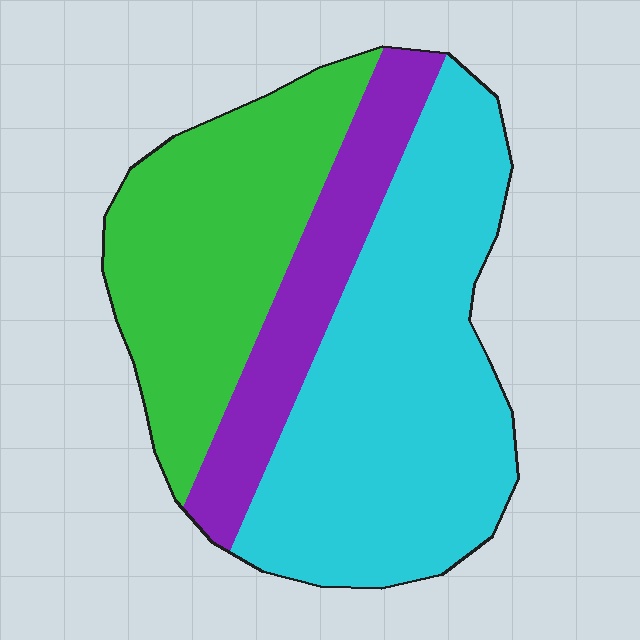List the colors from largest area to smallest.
From largest to smallest: cyan, green, purple.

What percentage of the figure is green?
Green takes up between a quarter and a half of the figure.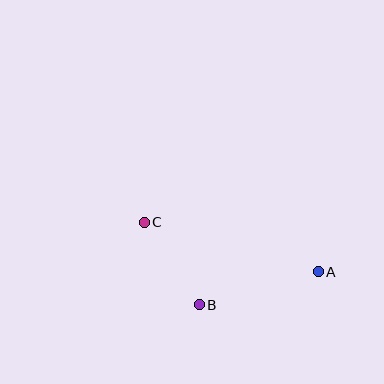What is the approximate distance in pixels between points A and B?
The distance between A and B is approximately 123 pixels.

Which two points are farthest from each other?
Points A and C are farthest from each other.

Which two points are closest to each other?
Points B and C are closest to each other.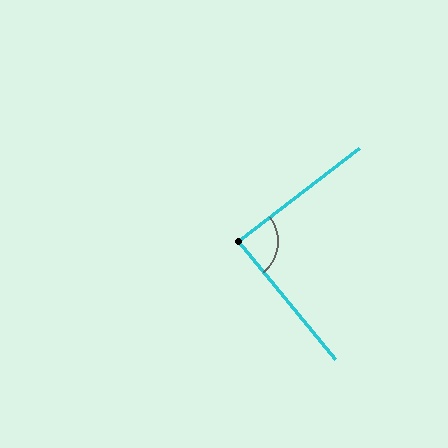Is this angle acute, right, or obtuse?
It is approximately a right angle.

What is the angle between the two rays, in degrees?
Approximately 88 degrees.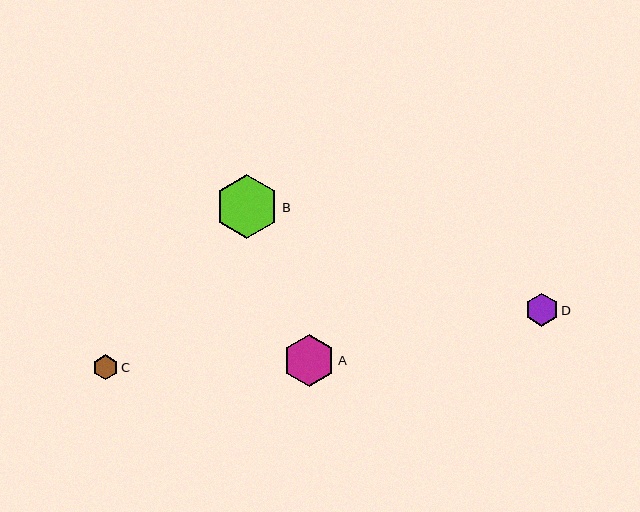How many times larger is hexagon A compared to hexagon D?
Hexagon A is approximately 1.6 times the size of hexagon D.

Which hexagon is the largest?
Hexagon B is the largest with a size of approximately 64 pixels.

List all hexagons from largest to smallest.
From largest to smallest: B, A, D, C.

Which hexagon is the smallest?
Hexagon C is the smallest with a size of approximately 25 pixels.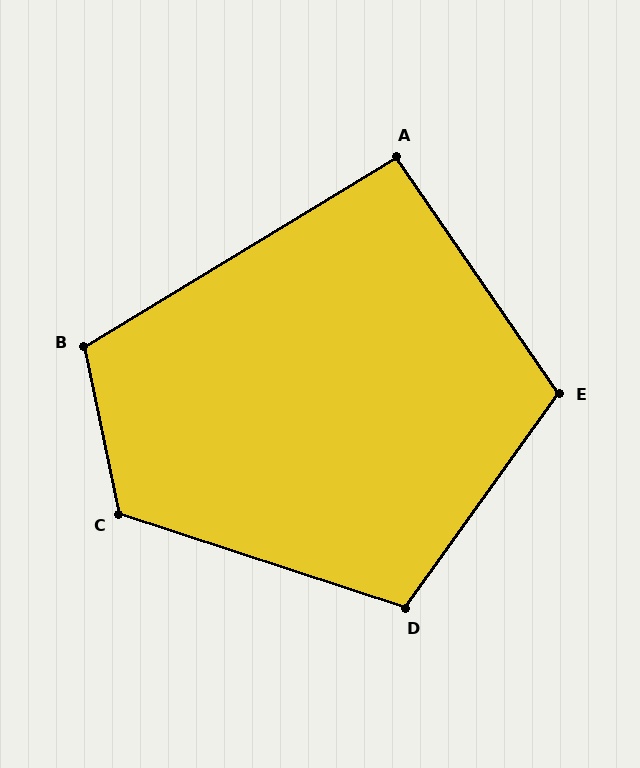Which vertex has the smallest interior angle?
A, at approximately 93 degrees.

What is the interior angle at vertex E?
Approximately 110 degrees (obtuse).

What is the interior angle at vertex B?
Approximately 109 degrees (obtuse).